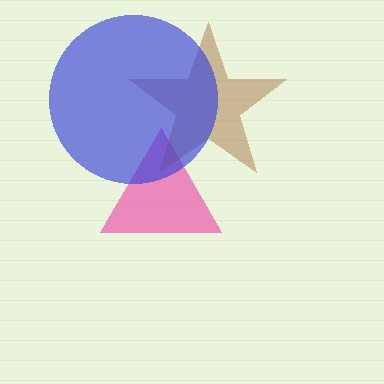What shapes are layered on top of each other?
The layered shapes are: a pink triangle, a brown star, a blue circle.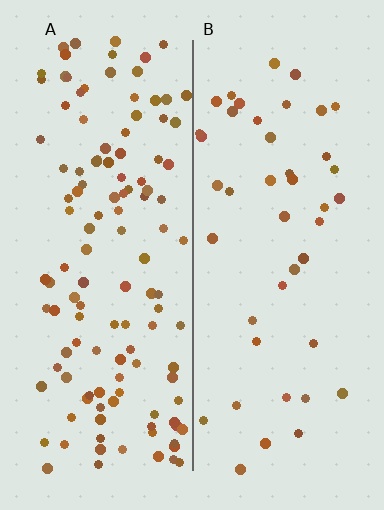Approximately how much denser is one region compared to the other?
Approximately 2.8× — region A over region B.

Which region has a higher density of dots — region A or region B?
A (the left).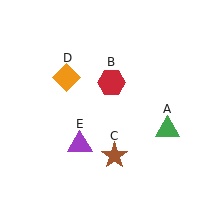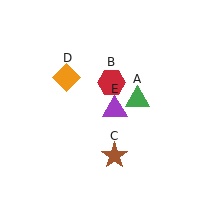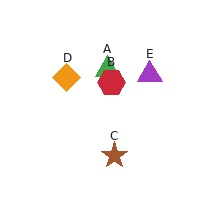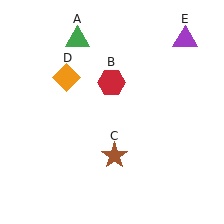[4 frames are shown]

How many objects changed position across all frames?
2 objects changed position: green triangle (object A), purple triangle (object E).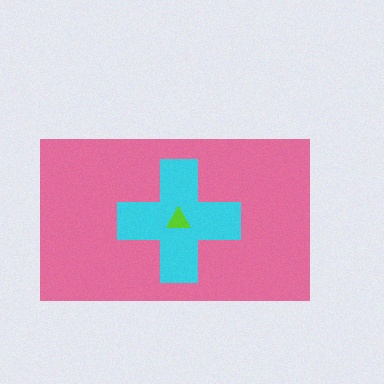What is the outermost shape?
The pink rectangle.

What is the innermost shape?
The lime triangle.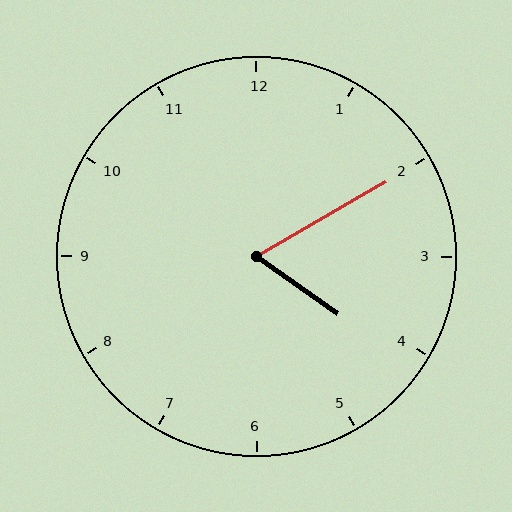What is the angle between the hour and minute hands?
Approximately 65 degrees.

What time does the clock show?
4:10.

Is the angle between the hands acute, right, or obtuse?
It is acute.